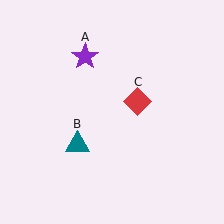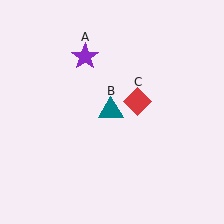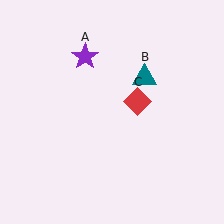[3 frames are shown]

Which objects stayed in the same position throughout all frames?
Purple star (object A) and red diamond (object C) remained stationary.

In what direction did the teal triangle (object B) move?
The teal triangle (object B) moved up and to the right.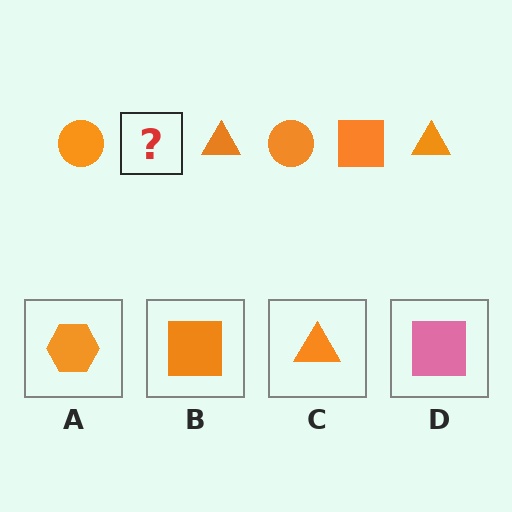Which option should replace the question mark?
Option B.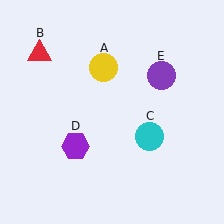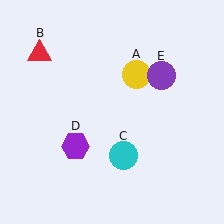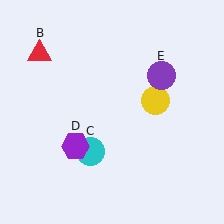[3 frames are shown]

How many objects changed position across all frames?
2 objects changed position: yellow circle (object A), cyan circle (object C).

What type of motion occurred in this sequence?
The yellow circle (object A), cyan circle (object C) rotated clockwise around the center of the scene.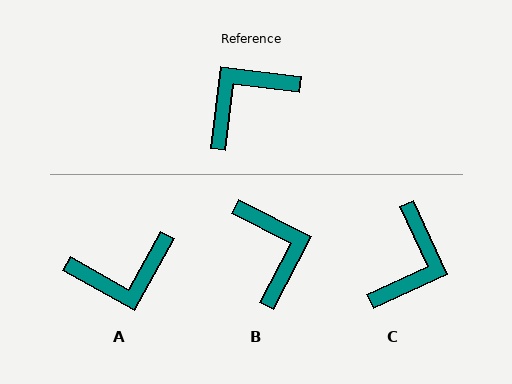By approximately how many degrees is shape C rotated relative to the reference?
Approximately 148 degrees clockwise.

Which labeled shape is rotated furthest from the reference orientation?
A, about 158 degrees away.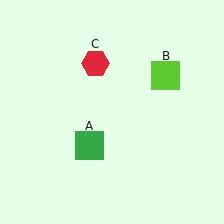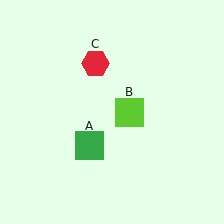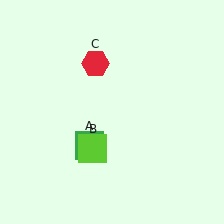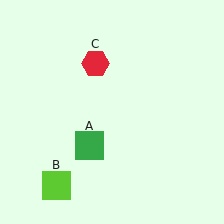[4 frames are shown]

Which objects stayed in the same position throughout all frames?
Green square (object A) and red hexagon (object C) remained stationary.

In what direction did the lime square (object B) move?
The lime square (object B) moved down and to the left.